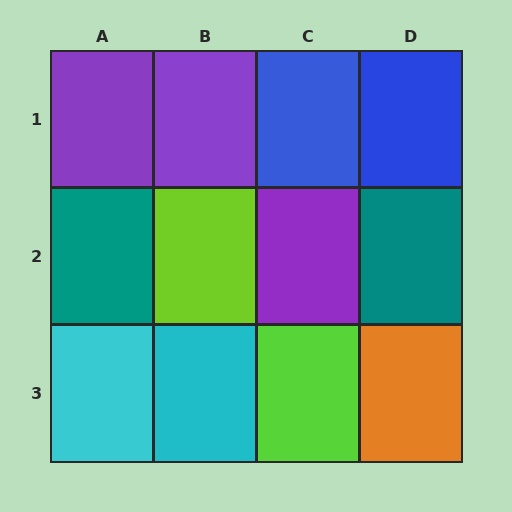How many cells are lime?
2 cells are lime.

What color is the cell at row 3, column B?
Cyan.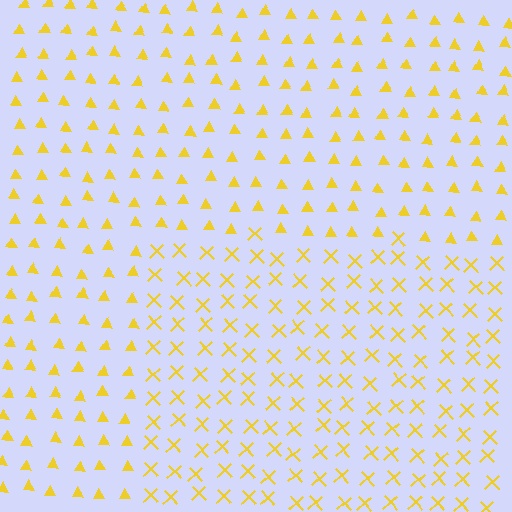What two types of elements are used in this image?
The image uses X marks inside the rectangle region and triangles outside it.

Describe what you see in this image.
The image is filled with small yellow elements arranged in a uniform grid. A rectangle-shaped region contains X marks, while the surrounding area contains triangles. The boundary is defined purely by the change in element shape.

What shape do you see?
I see a rectangle.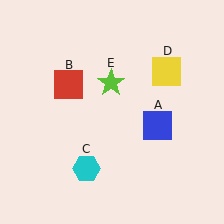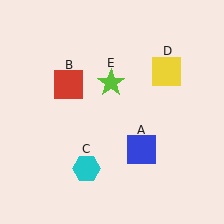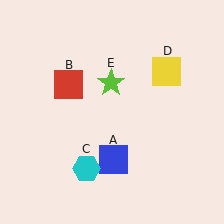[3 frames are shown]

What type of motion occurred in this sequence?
The blue square (object A) rotated clockwise around the center of the scene.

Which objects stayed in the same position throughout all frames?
Red square (object B) and cyan hexagon (object C) and yellow square (object D) and lime star (object E) remained stationary.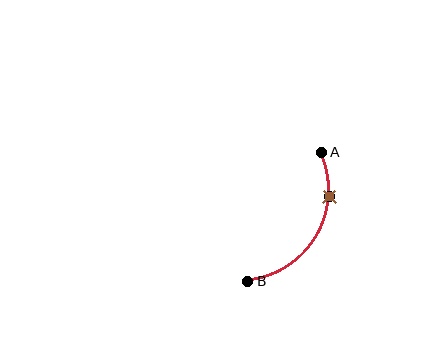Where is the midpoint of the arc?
The arc midpoint is the point on the curve farthest from the straight line joining A and B. It sits to the right of that line.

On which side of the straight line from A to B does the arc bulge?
The arc bulges to the right of the straight line connecting A and B.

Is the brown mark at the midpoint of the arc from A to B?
No. The brown mark lies on the arc but is closer to endpoint A. The arc midpoint would be at the point on the curve equidistant along the arc from both A and B.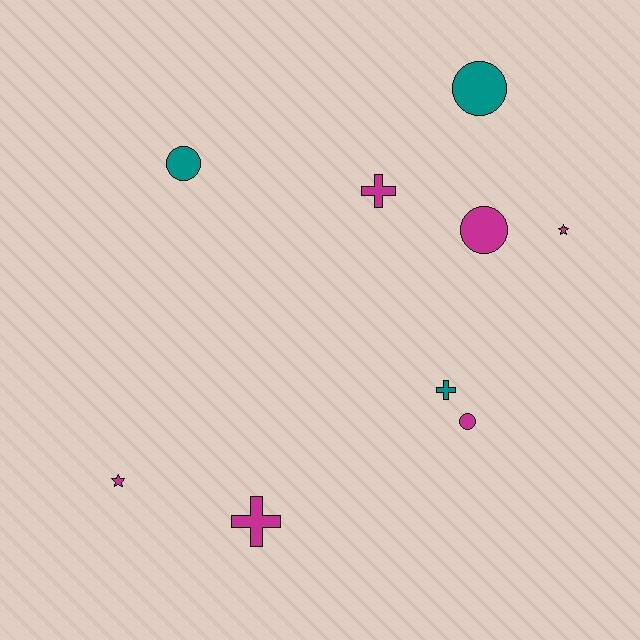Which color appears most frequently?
Magenta, with 6 objects.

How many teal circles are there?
There are 2 teal circles.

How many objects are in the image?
There are 9 objects.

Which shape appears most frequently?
Circle, with 4 objects.